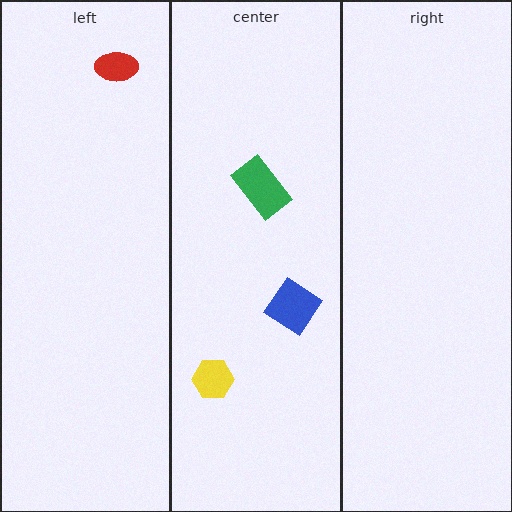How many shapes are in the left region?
1.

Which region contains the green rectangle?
The center region.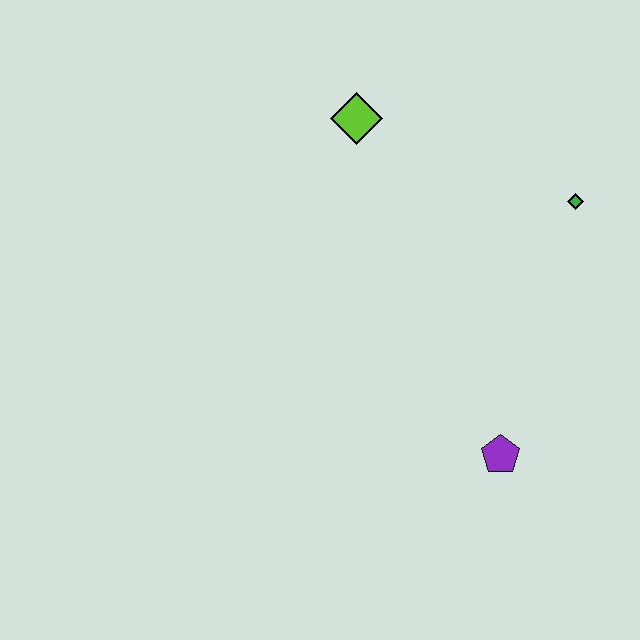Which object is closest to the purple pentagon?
The green diamond is closest to the purple pentagon.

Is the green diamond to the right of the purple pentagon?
Yes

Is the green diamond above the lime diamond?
No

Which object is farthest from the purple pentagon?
The lime diamond is farthest from the purple pentagon.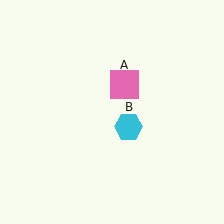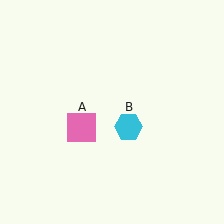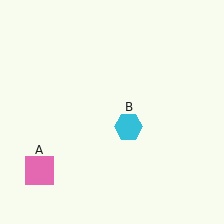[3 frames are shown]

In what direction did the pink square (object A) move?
The pink square (object A) moved down and to the left.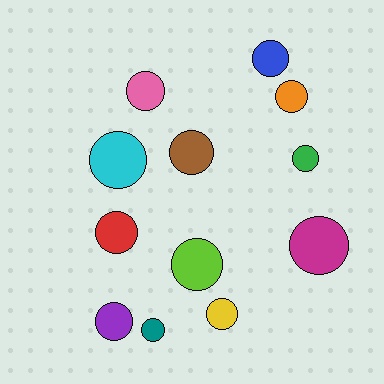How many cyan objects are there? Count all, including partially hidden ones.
There is 1 cyan object.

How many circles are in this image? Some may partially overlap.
There are 12 circles.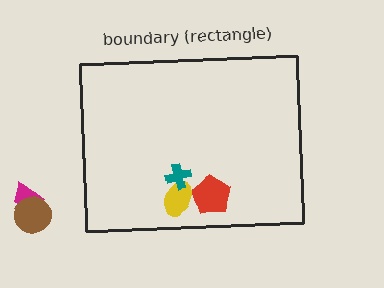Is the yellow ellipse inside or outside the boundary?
Inside.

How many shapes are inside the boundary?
3 inside, 2 outside.